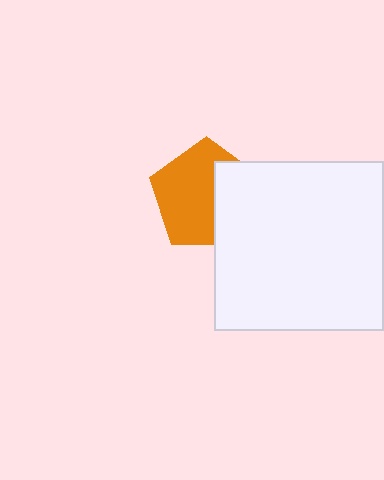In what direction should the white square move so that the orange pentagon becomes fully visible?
The white square should move right. That is the shortest direction to clear the overlap and leave the orange pentagon fully visible.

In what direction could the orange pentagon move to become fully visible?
The orange pentagon could move left. That would shift it out from behind the white square entirely.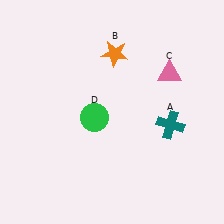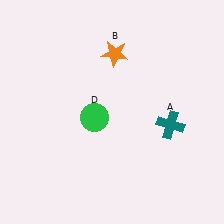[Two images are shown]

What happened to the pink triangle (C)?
The pink triangle (C) was removed in Image 2. It was in the top-right area of Image 1.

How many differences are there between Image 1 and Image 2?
There is 1 difference between the two images.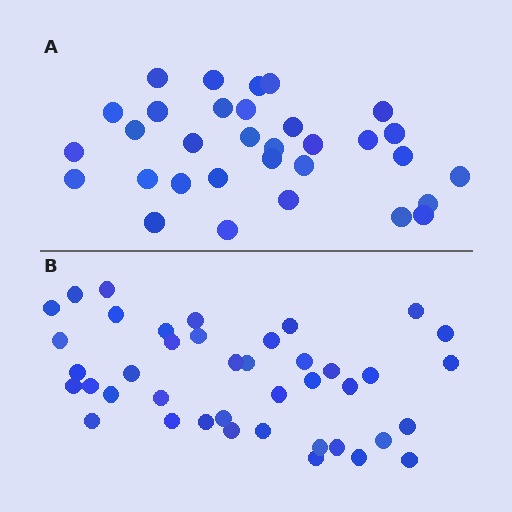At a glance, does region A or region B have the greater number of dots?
Region B (the bottom region) has more dots.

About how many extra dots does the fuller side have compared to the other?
Region B has roughly 8 or so more dots than region A.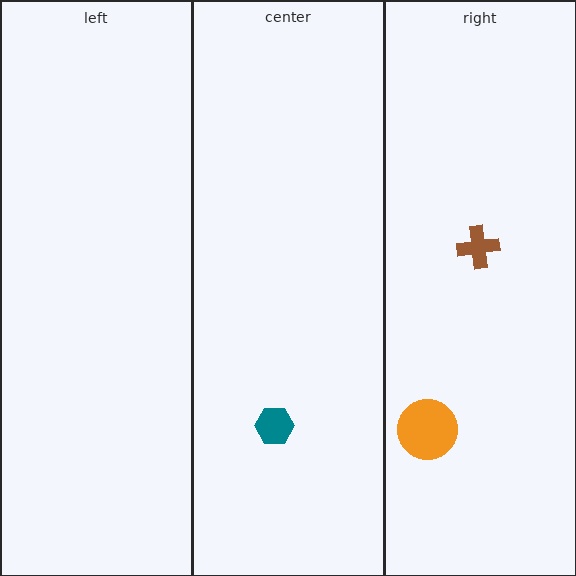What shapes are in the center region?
The teal hexagon.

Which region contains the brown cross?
The right region.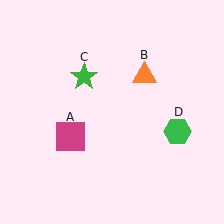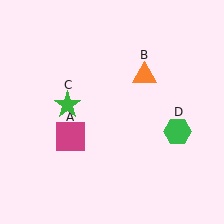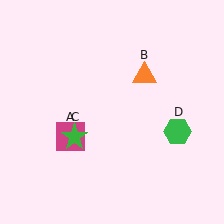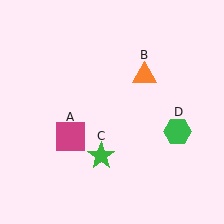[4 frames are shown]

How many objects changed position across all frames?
1 object changed position: green star (object C).